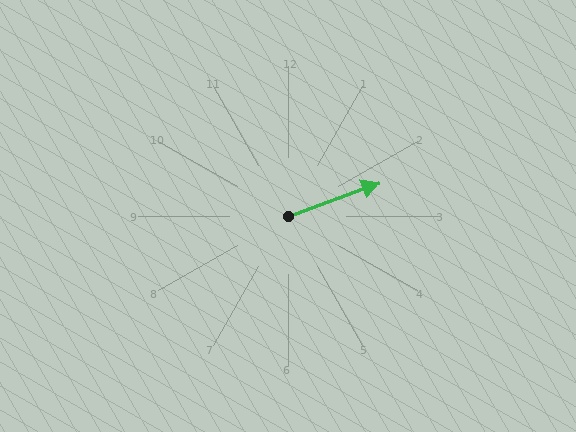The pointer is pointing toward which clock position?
Roughly 2 o'clock.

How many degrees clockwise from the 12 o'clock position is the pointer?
Approximately 70 degrees.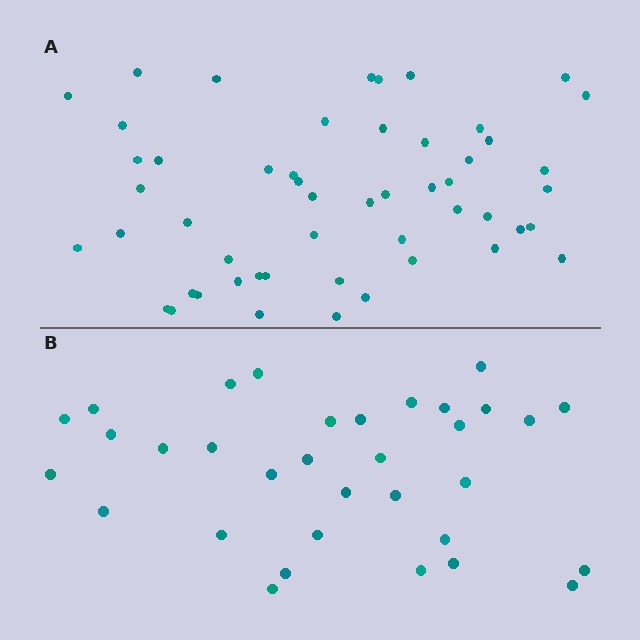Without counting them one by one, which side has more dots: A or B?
Region A (the top region) has more dots.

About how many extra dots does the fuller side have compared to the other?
Region A has approximately 20 more dots than region B.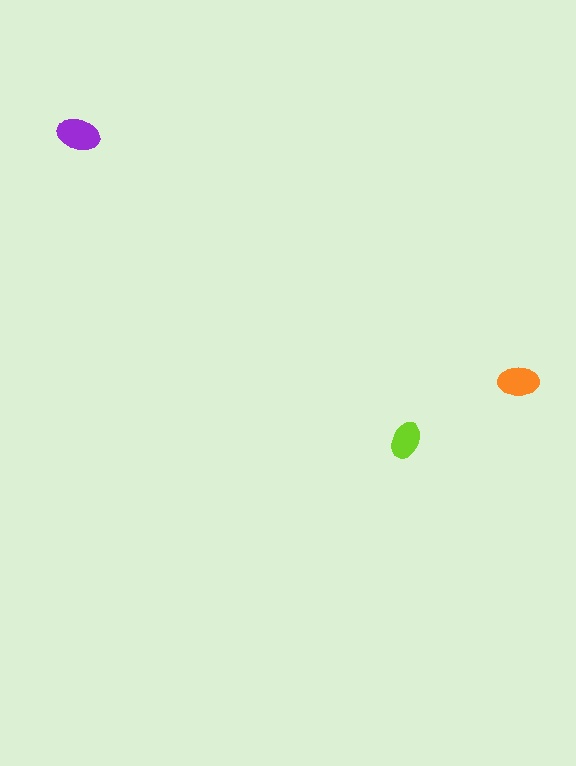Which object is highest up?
The purple ellipse is topmost.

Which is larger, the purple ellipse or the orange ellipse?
The purple one.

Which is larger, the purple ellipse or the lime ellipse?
The purple one.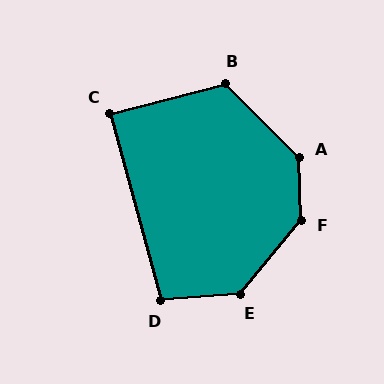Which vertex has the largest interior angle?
F, at approximately 139 degrees.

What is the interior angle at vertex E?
Approximately 134 degrees (obtuse).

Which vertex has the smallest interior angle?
C, at approximately 90 degrees.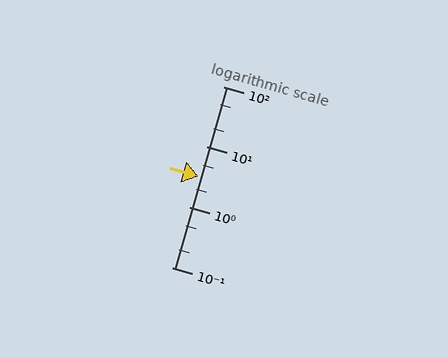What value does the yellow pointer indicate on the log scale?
The pointer indicates approximately 3.2.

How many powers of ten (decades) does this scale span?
The scale spans 3 decades, from 0.1 to 100.